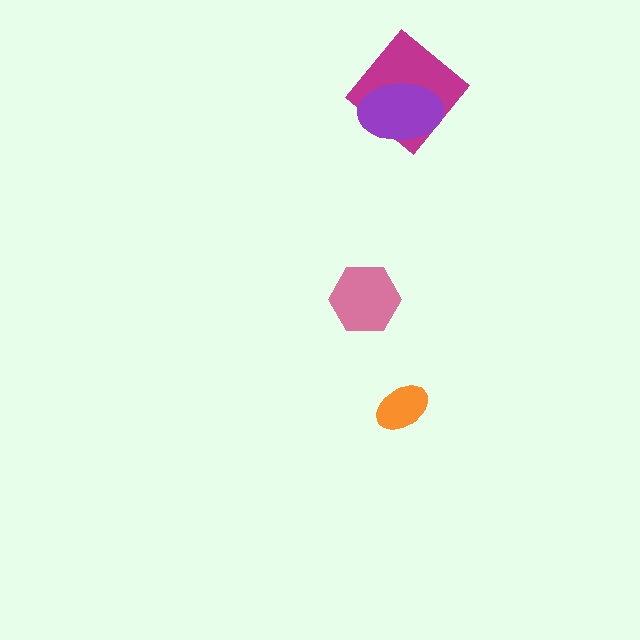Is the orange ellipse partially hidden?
No, no other shape covers it.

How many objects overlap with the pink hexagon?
0 objects overlap with the pink hexagon.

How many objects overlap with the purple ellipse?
1 object overlaps with the purple ellipse.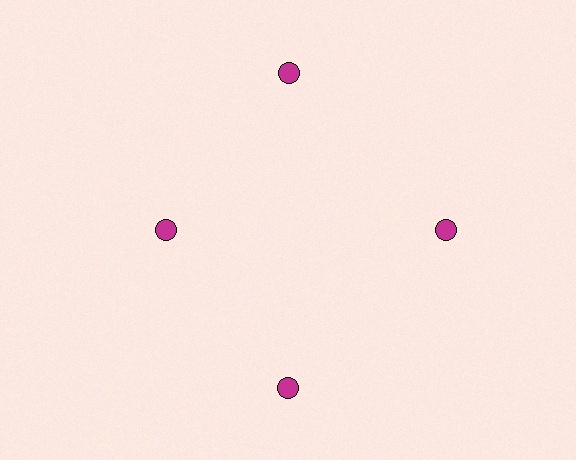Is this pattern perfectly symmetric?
No. The 4 magenta circles are arranged in a ring, but one element near the 9 o'clock position is pulled inward toward the center, breaking the 4-fold rotational symmetry.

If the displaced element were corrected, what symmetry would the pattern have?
It would have 4-fold rotational symmetry — the pattern would map onto itself every 90 degrees.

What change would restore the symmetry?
The symmetry would be restored by moving it outward, back onto the ring so that all 4 circles sit at equal angles and equal distance from the center.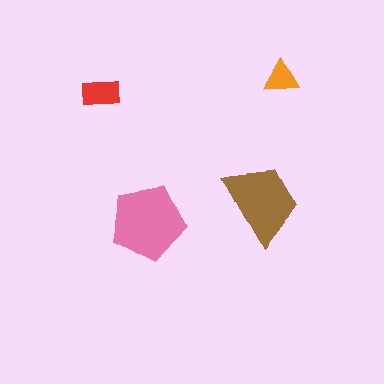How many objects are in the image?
There are 4 objects in the image.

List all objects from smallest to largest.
The orange triangle, the red rectangle, the brown trapezoid, the pink pentagon.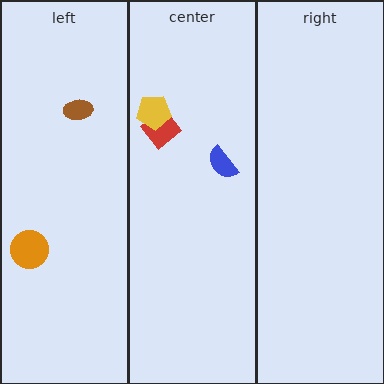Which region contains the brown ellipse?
The left region.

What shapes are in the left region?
The brown ellipse, the orange circle.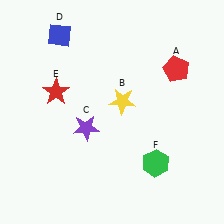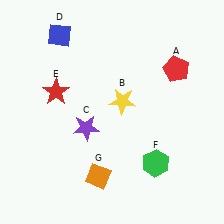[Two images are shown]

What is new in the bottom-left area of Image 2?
An orange diamond (G) was added in the bottom-left area of Image 2.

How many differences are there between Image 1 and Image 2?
There is 1 difference between the two images.